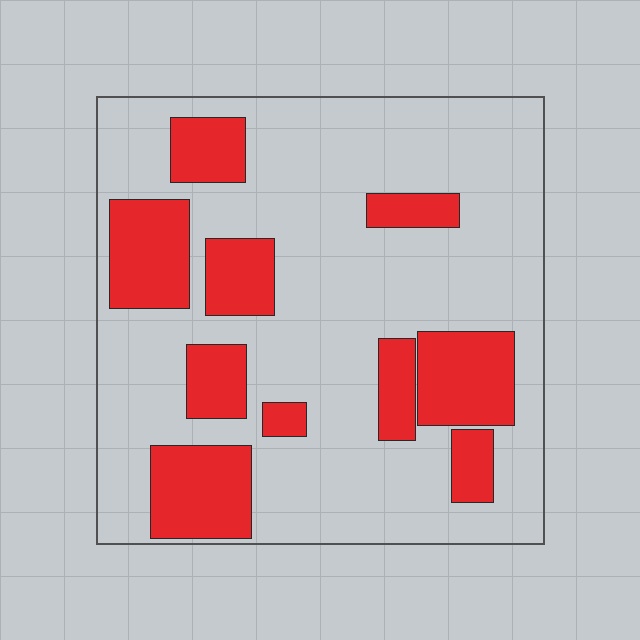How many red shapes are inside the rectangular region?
10.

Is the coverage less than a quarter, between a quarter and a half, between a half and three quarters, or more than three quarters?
Between a quarter and a half.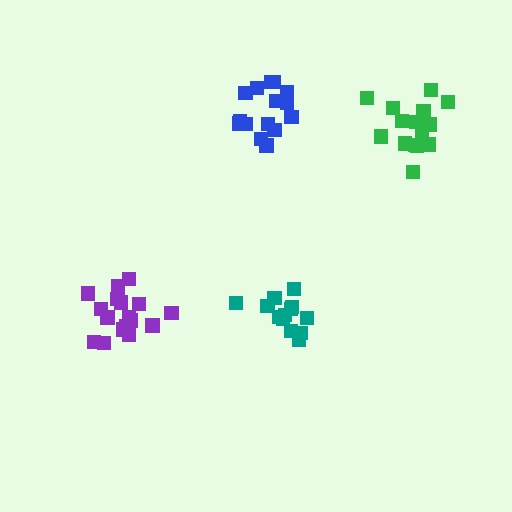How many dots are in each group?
Group 1: 15 dots, Group 2: 16 dots, Group 3: 17 dots, Group 4: 13 dots (61 total).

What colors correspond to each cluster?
The clusters are colored: blue, green, purple, teal.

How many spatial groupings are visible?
There are 4 spatial groupings.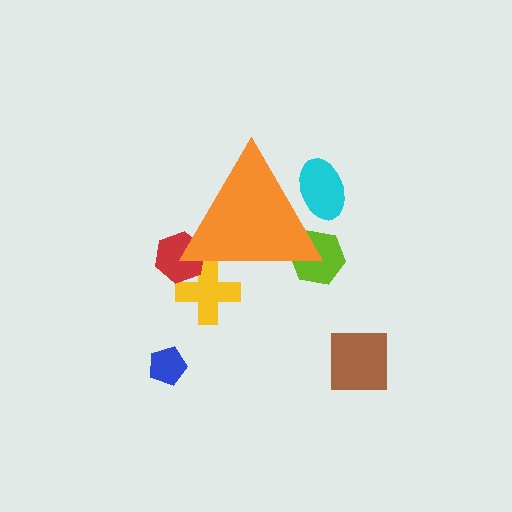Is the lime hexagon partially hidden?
Yes, the lime hexagon is partially hidden behind the orange triangle.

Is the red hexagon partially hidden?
Yes, the red hexagon is partially hidden behind the orange triangle.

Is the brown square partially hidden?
No, the brown square is fully visible.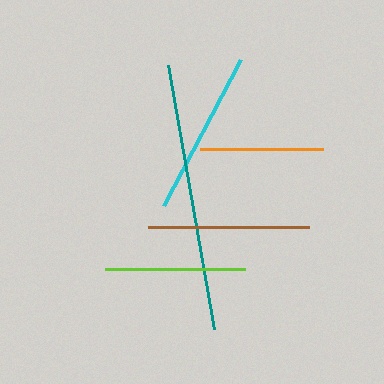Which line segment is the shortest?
The orange line is the shortest at approximately 122 pixels.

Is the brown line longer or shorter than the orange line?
The brown line is longer than the orange line.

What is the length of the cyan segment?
The cyan segment is approximately 164 pixels long.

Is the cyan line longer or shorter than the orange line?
The cyan line is longer than the orange line.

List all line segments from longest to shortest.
From longest to shortest: teal, cyan, brown, lime, orange.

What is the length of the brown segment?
The brown segment is approximately 161 pixels long.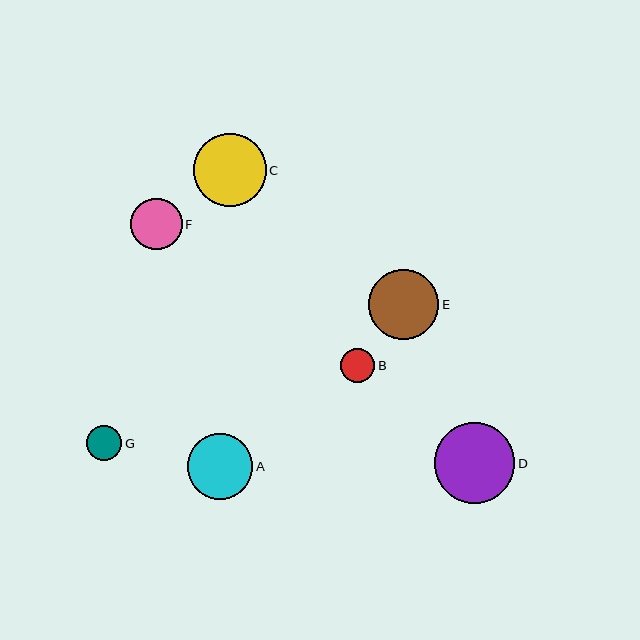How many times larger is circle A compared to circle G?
Circle A is approximately 1.9 times the size of circle G.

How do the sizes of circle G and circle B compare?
Circle G and circle B are approximately the same size.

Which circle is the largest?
Circle D is the largest with a size of approximately 81 pixels.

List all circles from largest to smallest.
From largest to smallest: D, C, E, A, F, G, B.